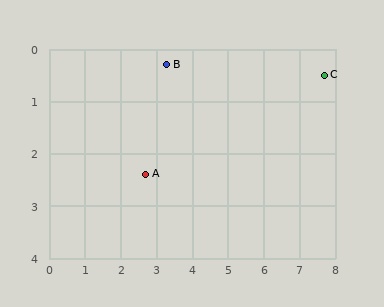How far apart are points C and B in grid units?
Points C and B are about 4.4 grid units apart.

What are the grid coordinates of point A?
Point A is at approximately (2.7, 2.4).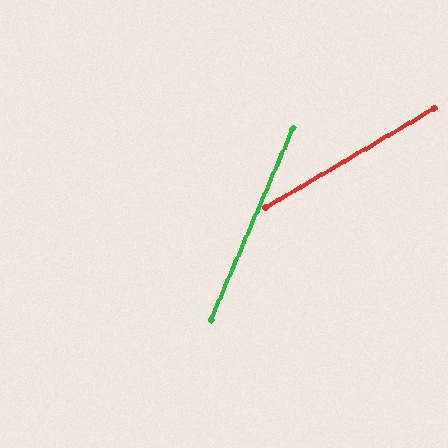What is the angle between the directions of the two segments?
Approximately 36 degrees.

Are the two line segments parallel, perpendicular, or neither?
Neither parallel nor perpendicular — they differ by about 36°.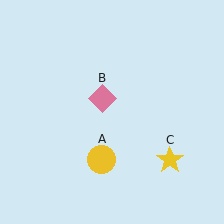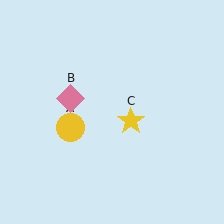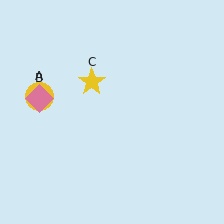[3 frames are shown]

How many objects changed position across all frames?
3 objects changed position: yellow circle (object A), pink diamond (object B), yellow star (object C).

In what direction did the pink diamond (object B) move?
The pink diamond (object B) moved left.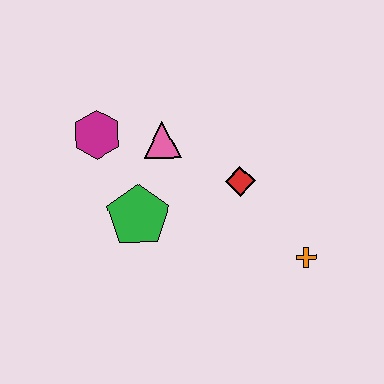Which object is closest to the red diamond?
The pink triangle is closest to the red diamond.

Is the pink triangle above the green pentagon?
Yes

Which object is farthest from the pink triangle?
The orange cross is farthest from the pink triangle.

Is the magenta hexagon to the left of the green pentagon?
Yes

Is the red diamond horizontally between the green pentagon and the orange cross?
Yes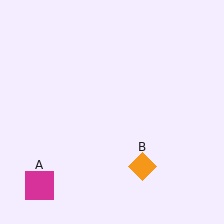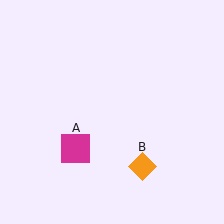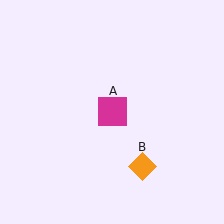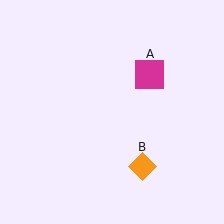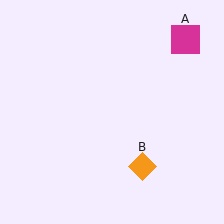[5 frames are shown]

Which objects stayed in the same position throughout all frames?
Orange diamond (object B) remained stationary.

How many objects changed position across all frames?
1 object changed position: magenta square (object A).